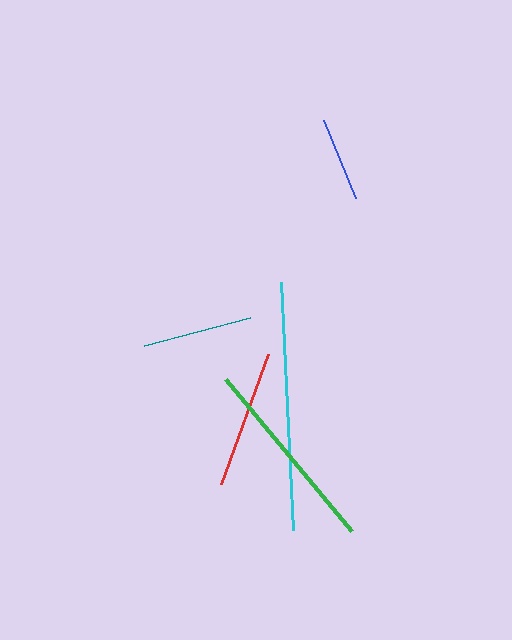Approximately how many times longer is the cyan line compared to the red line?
The cyan line is approximately 1.8 times the length of the red line.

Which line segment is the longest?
The cyan line is the longest at approximately 248 pixels.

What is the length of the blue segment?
The blue segment is approximately 84 pixels long.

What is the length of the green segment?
The green segment is approximately 198 pixels long.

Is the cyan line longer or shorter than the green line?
The cyan line is longer than the green line.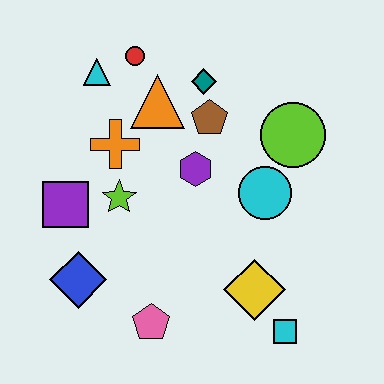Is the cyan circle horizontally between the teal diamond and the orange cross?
No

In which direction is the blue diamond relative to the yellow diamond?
The blue diamond is to the left of the yellow diamond.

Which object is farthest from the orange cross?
The cyan square is farthest from the orange cross.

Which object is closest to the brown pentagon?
The teal diamond is closest to the brown pentagon.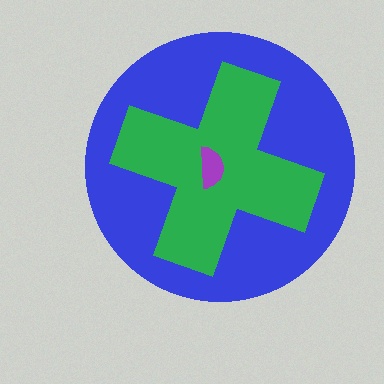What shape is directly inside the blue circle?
The green cross.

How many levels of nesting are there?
3.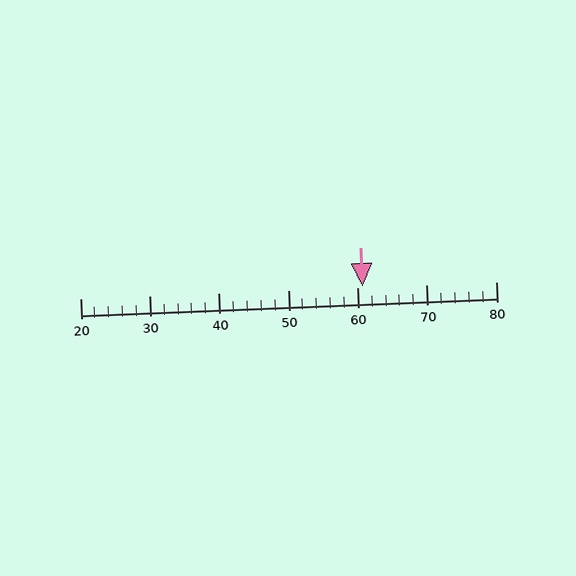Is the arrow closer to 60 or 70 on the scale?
The arrow is closer to 60.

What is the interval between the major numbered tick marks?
The major tick marks are spaced 10 units apart.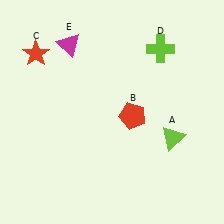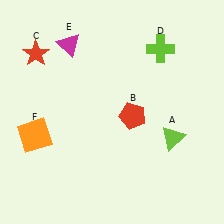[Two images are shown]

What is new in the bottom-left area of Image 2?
An orange square (F) was added in the bottom-left area of Image 2.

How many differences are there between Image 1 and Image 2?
There is 1 difference between the two images.